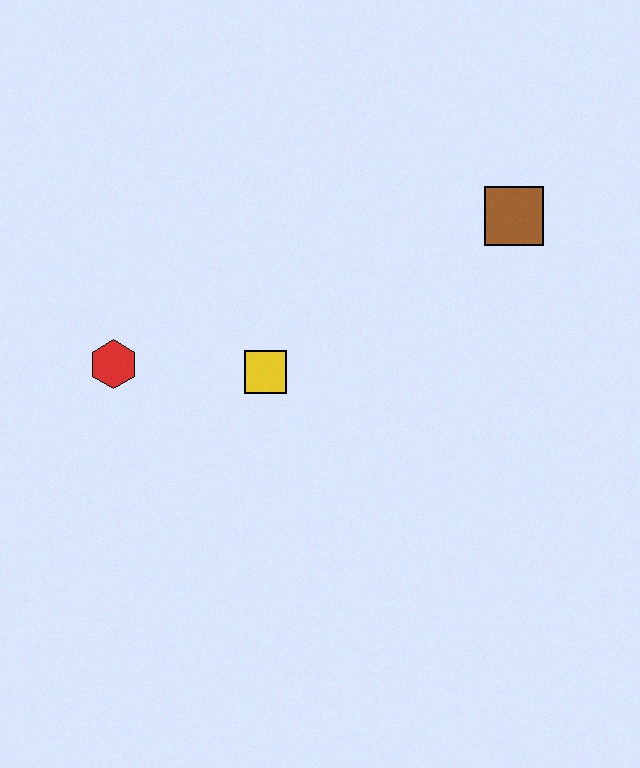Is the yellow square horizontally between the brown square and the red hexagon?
Yes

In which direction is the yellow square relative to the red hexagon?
The yellow square is to the right of the red hexagon.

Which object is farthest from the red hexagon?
The brown square is farthest from the red hexagon.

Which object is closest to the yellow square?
The red hexagon is closest to the yellow square.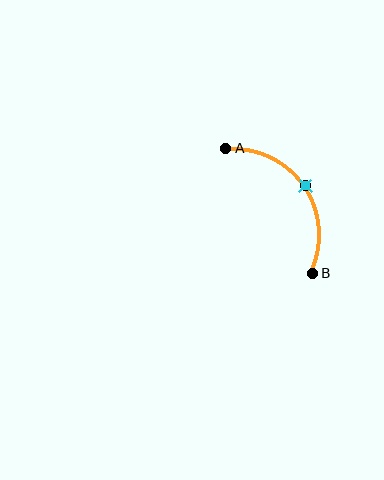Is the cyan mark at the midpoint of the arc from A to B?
Yes. The cyan mark lies on the arc at equal arc-length from both A and B — it is the arc midpoint.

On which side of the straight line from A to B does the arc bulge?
The arc bulges above and to the right of the straight line connecting A and B.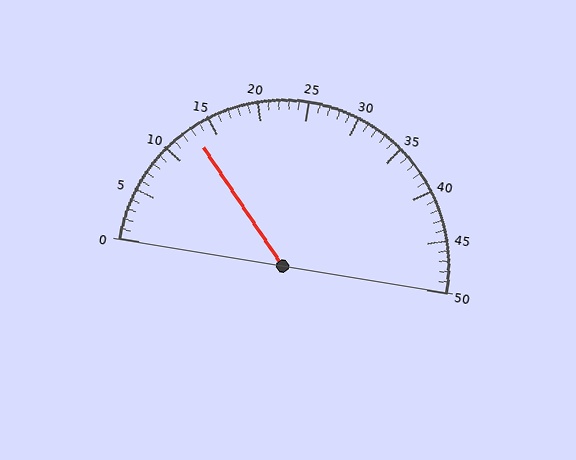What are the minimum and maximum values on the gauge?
The gauge ranges from 0 to 50.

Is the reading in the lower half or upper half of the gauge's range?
The reading is in the lower half of the range (0 to 50).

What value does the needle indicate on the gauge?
The needle indicates approximately 13.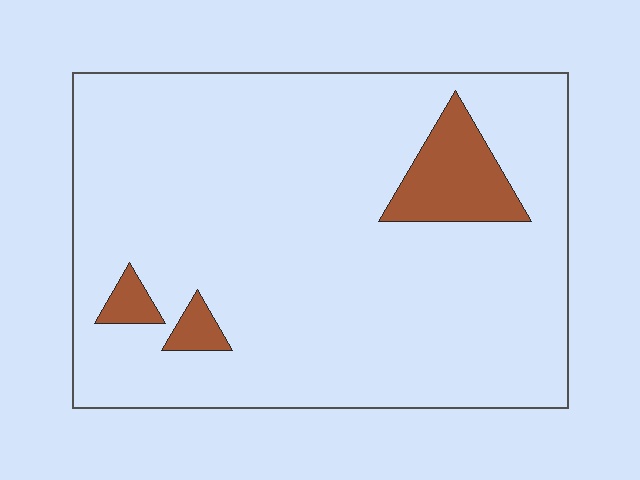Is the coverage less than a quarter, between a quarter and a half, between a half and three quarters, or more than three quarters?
Less than a quarter.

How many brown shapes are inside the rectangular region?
3.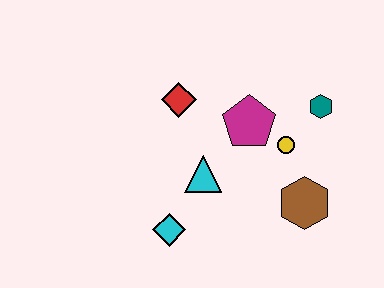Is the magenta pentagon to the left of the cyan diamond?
No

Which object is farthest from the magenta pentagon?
The cyan diamond is farthest from the magenta pentagon.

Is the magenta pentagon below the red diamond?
Yes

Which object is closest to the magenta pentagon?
The yellow circle is closest to the magenta pentagon.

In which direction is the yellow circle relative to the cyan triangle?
The yellow circle is to the right of the cyan triangle.